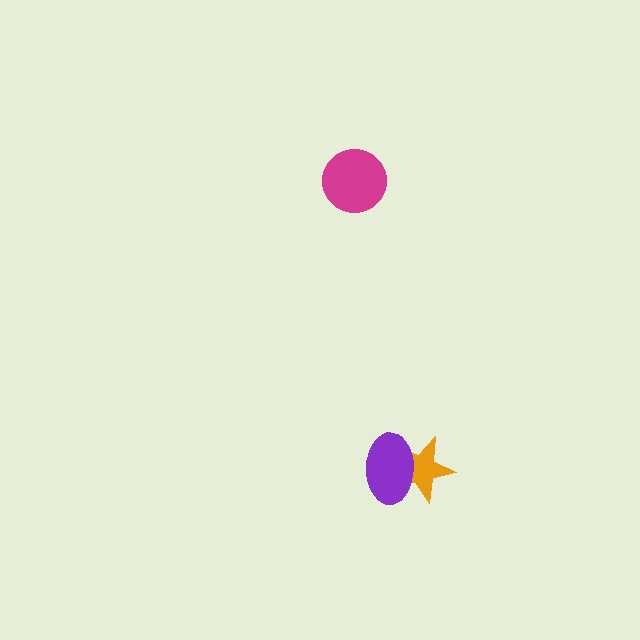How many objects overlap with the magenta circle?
0 objects overlap with the magenta circle.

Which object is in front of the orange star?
The purple ellipse is in front of the orange star.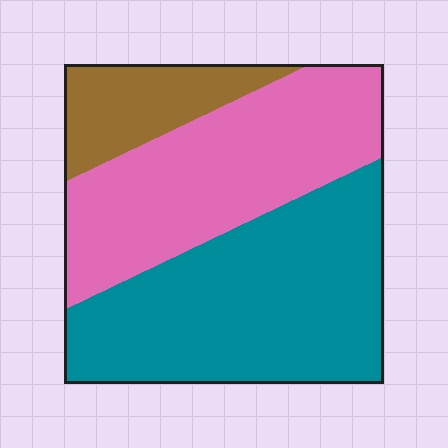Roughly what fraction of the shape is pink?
Pink covers roughly 40% of the shape.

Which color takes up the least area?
Brown, at roughly 15%.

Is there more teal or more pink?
Teal.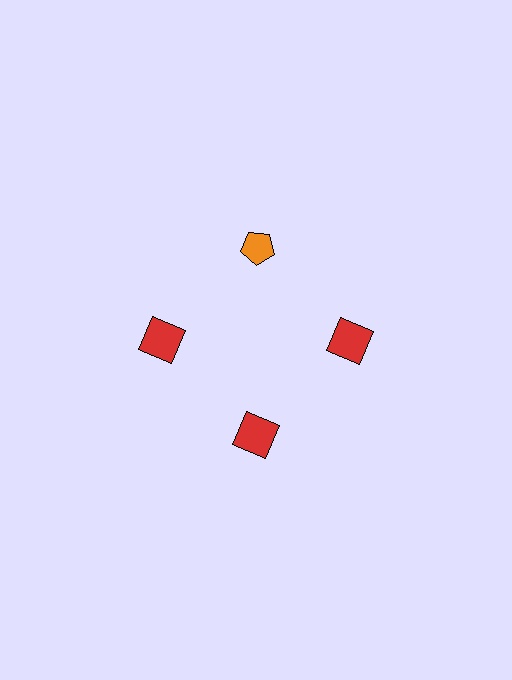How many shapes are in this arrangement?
There are 4 shapes arranged in a ring pattern.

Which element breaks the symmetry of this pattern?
The orange pentagon at roughly the 12 o'clock position breaks the symmetry. All other shapes are red squares.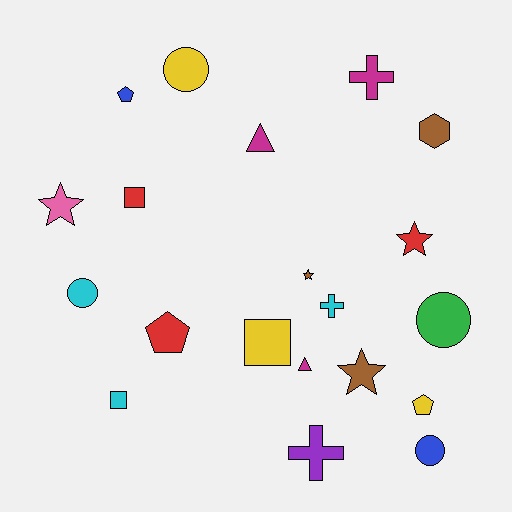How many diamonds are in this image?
There are no diamonds.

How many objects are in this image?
There are 20 objects.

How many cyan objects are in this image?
There are 3 cyan objects.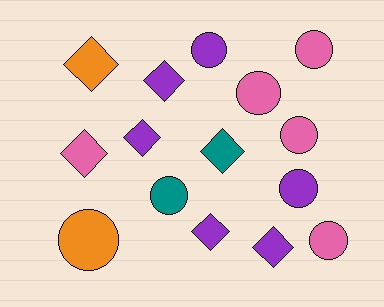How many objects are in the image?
There are 15 objects.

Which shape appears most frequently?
Circle, with 8 objects.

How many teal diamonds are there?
There is 1 teal diamond.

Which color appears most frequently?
Purple, with 6 objects.